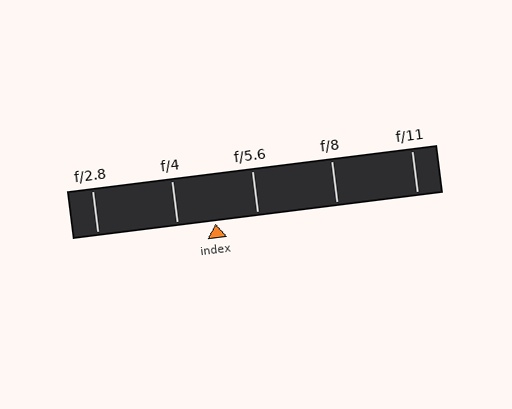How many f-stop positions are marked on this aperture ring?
There are 5 f-stop positions marked.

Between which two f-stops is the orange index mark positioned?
The index mark is between f/4 and f/5.6.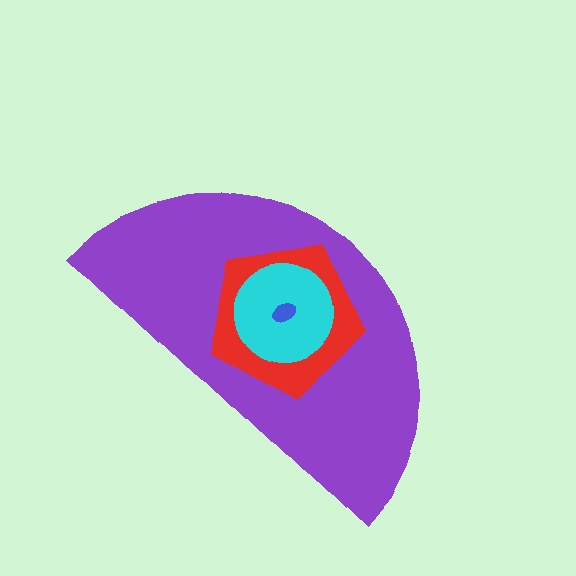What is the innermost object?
The blue ellipse.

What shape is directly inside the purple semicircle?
The red pentagon.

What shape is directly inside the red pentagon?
The cyan circle.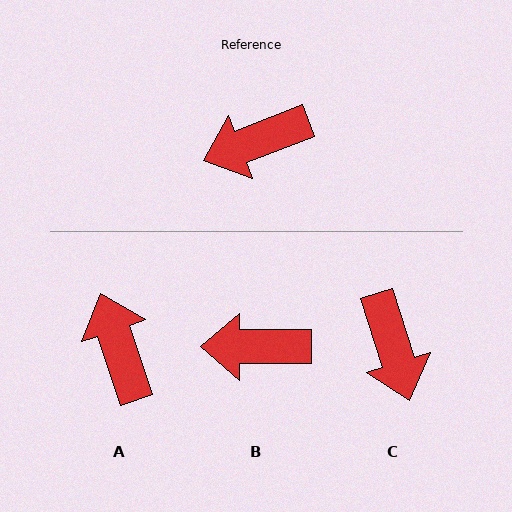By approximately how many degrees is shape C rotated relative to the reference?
Approximately 86 degrees counter-clockwise.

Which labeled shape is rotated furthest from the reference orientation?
A, about 93 degrees away.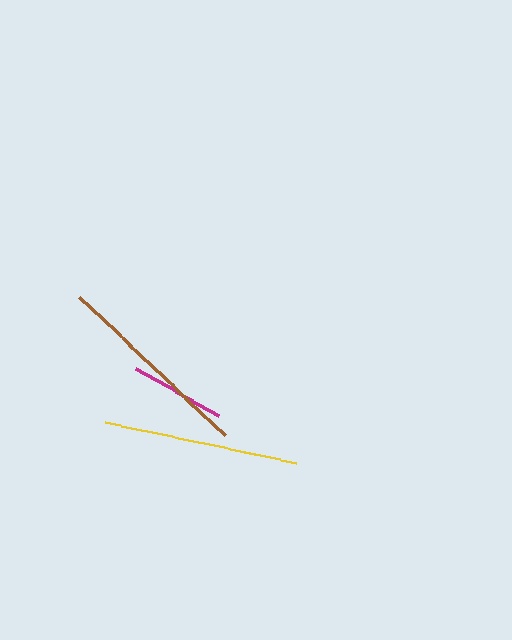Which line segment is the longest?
The brown line is the longest at approximately 201 pixels.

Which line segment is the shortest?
The magenta line is the shortest at approximately 96 pixels.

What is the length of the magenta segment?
The magenta segment is approximately 96 pixels long.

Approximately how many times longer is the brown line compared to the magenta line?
The brown line is approximately 2.1 times the length of the magenta line.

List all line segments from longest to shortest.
From longest to shortest: brown, yellow, magenta.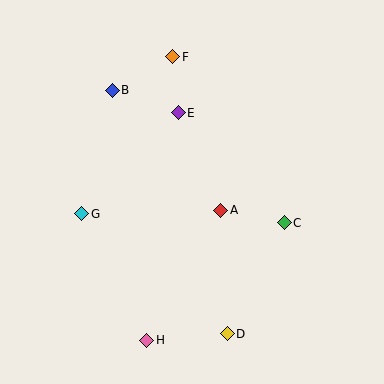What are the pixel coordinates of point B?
Point B is at (112, 90).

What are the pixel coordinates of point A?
Point A is at (221, 210).